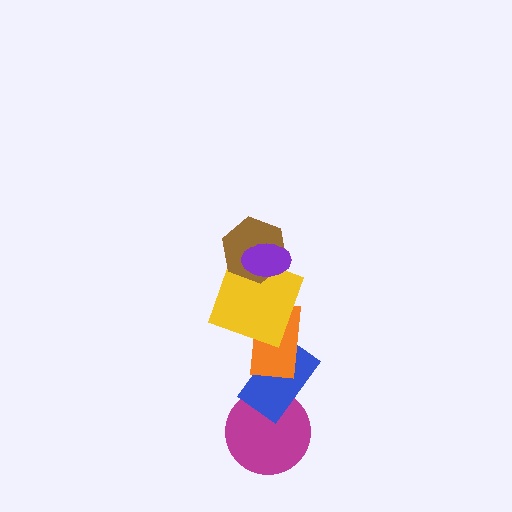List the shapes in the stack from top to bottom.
From top to bottom: the purple ellipse, the brown hexagon, the yellow square, the orange rectangle, the blue rectangle, the magenta circle.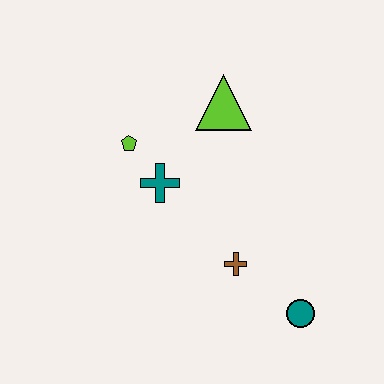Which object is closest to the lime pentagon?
The teal cross is closest to the lime pentagon.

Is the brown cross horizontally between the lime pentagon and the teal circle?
Yes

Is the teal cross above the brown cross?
Yes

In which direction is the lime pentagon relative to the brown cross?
The lime pentagon is above the brown cross.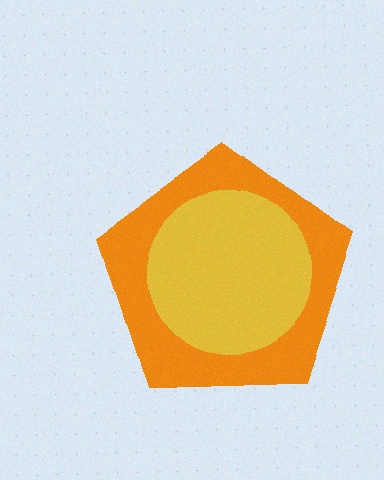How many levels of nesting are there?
2.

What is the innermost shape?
The yellow circle.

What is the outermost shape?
The orange pentagon.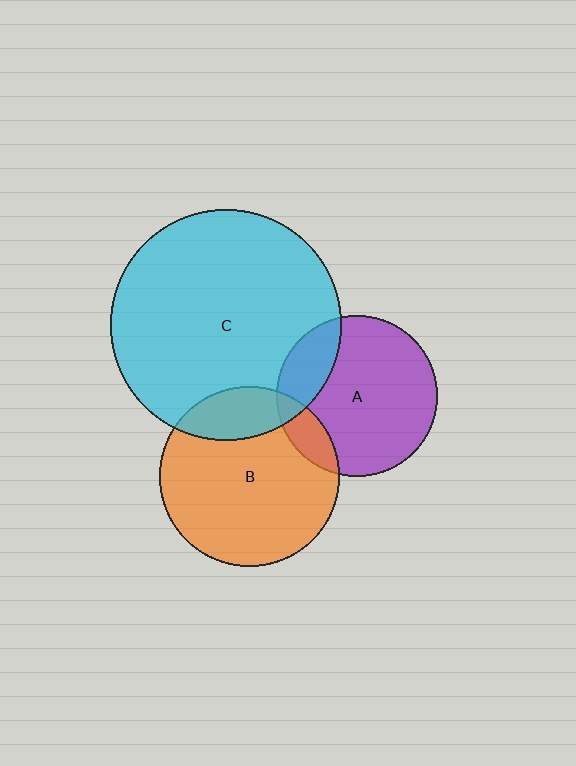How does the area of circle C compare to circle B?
Approximately 1.6 times.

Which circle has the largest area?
Circle C (cyan).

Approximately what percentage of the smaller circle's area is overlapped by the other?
Approximately 20%.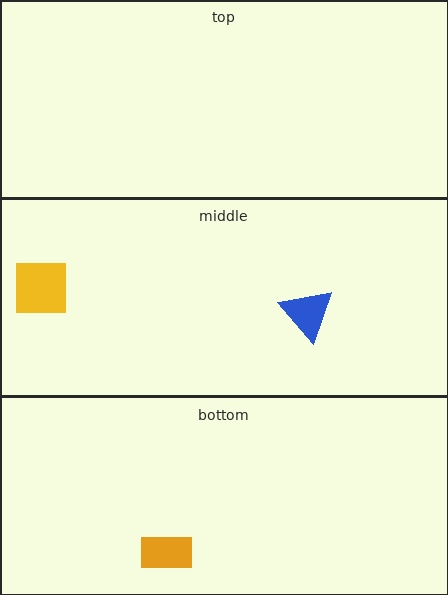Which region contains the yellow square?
The middle region.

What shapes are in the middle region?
The blue triangle, the yellow square.